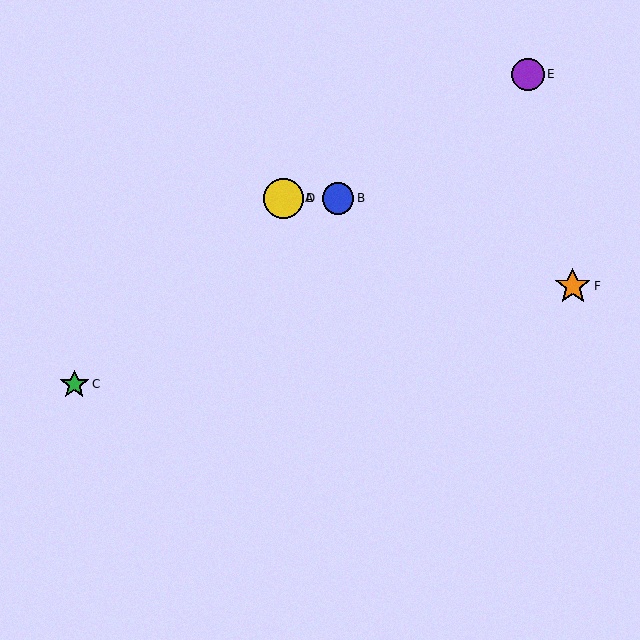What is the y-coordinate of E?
Object E is at y≈74.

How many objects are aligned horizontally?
3 objects (A, B, D) are aligned horizontally.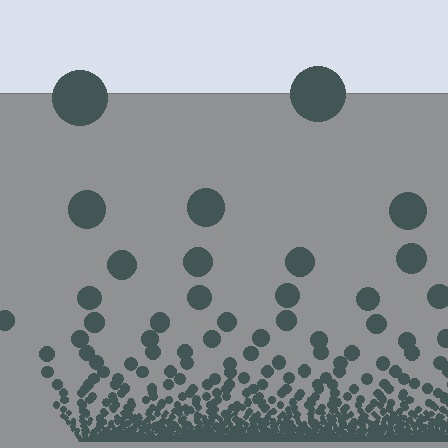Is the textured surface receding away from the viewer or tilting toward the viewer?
The surface appears to tilt toward the viewer. Texture elements get larger and sparser toward the top.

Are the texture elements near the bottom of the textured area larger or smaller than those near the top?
Smaller. The gradient is inverted — elements near the bottom are smaller and denser.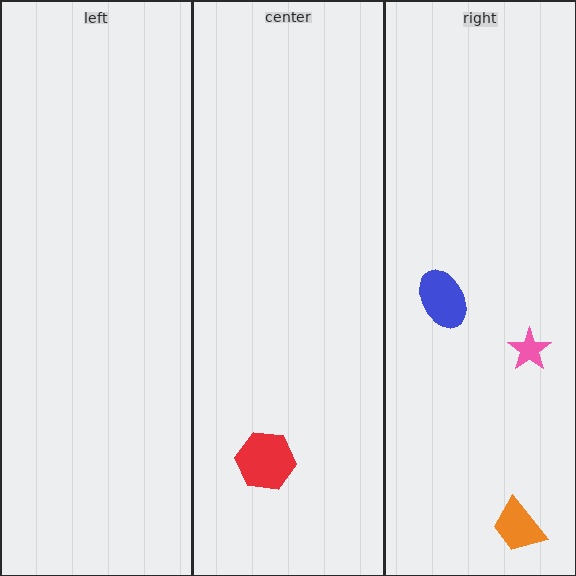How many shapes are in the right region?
3.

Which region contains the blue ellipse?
The right region.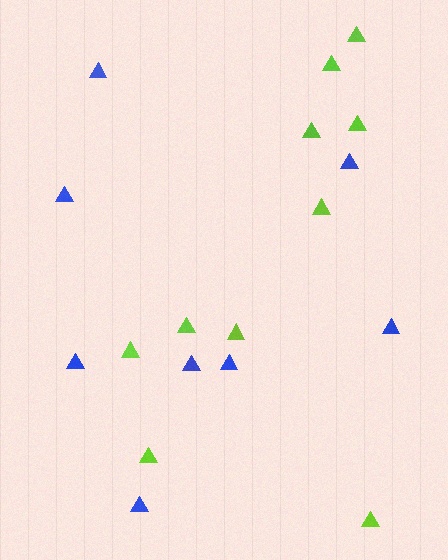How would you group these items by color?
There are 2 groups: one group of lime triangles (10) and one group of blue triangles (8).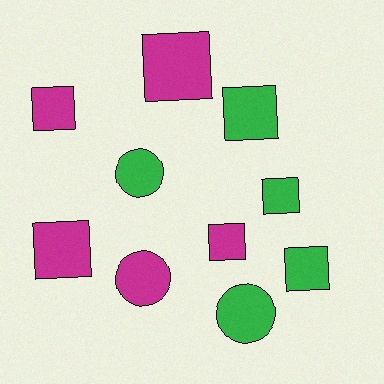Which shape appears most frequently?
Square, with 7 objects.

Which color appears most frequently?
Magenta, with 5 objects.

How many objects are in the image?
There are 10 objects.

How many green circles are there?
There are 2 green circles.